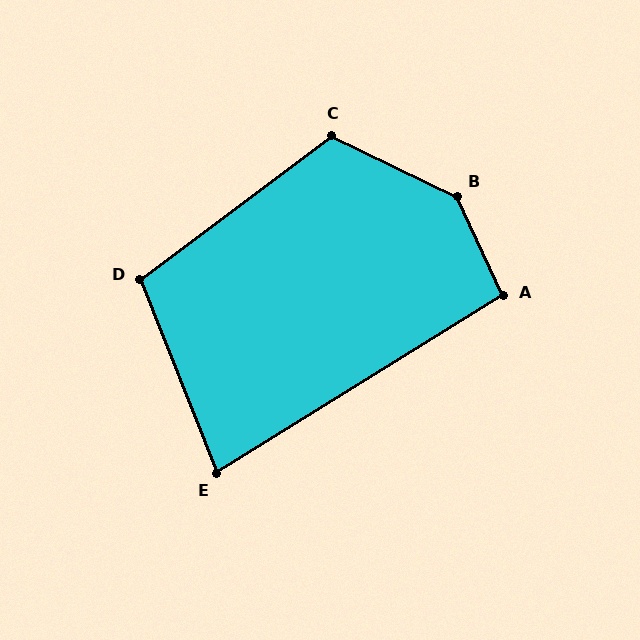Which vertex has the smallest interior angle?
E, at approximately 80 degrees.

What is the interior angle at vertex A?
Approximately 97 degrees (obtuse).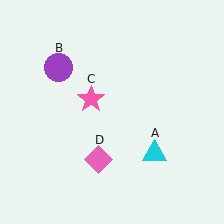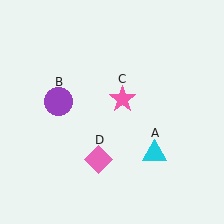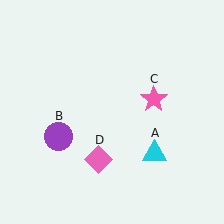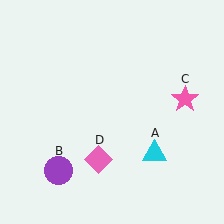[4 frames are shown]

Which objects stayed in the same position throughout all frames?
Cyan triangle (object A) and pink diamond (object D) remained stationary.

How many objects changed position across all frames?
2 objects changed position: purple circle (object B), pink star (object C).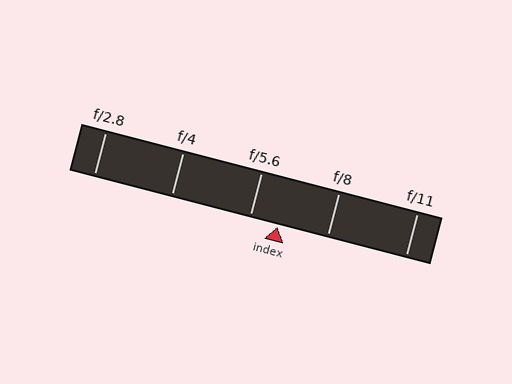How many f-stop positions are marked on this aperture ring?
There are 5 f-stop positions marked.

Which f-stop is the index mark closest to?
The index mark is closest to f/5.6.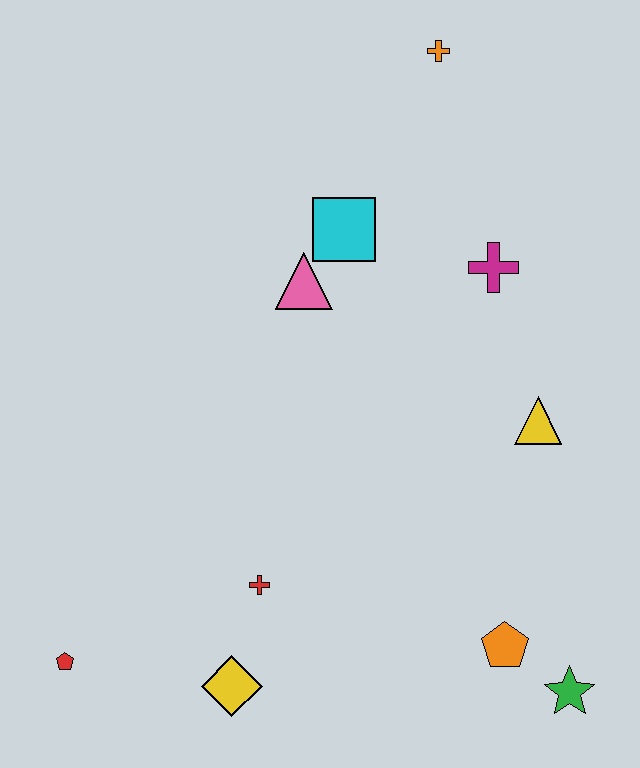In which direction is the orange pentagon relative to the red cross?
The orange pentagon is to the right of the red cross.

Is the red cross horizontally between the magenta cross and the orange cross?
No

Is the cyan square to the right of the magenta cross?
No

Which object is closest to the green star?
The orange pentagon is closest to the green star.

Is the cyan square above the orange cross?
No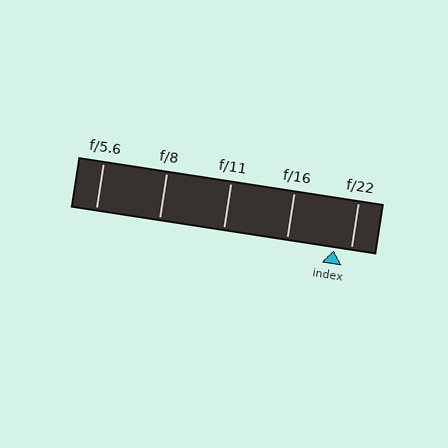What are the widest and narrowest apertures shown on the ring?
The widest aperture shown is f/5.6 and the narrowest is f/22.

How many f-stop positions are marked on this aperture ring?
There are 5 f-stop positions marked.